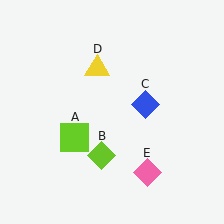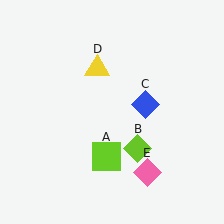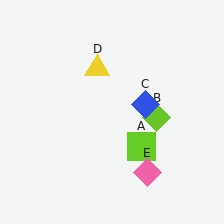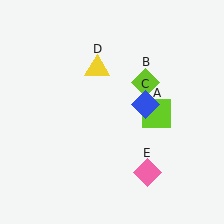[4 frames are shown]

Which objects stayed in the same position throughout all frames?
Blue diamond (object C) and yellow triangle (object D) and pink diamond (object E) remained stationary.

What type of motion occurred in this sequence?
The lime square (object A), lime diamond (object B) rotated counterclockwise around the center of the scene.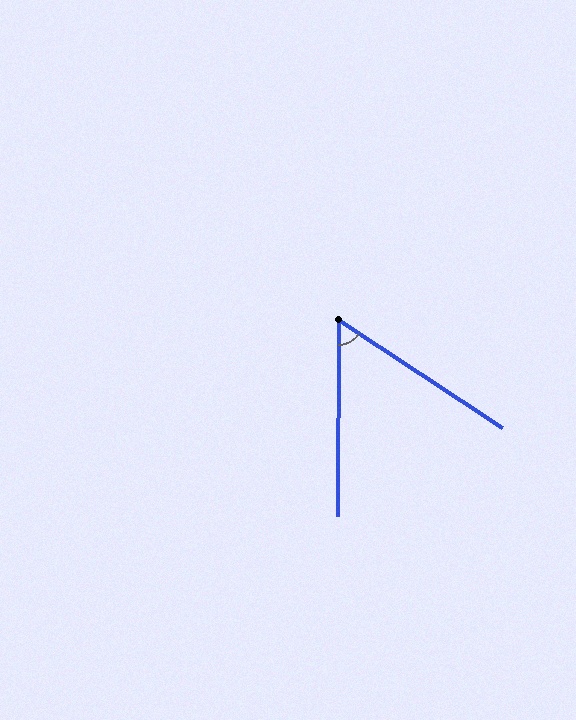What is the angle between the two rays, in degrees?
Approximately 57 degrees.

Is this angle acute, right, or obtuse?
It is acute.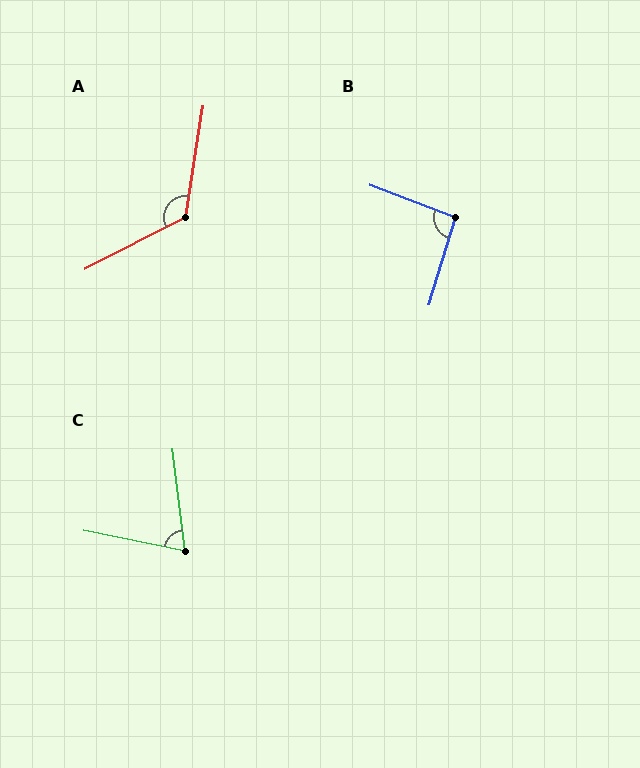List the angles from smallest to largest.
C (72°), B (94°), A (126°).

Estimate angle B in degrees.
Approximately 94 degrees.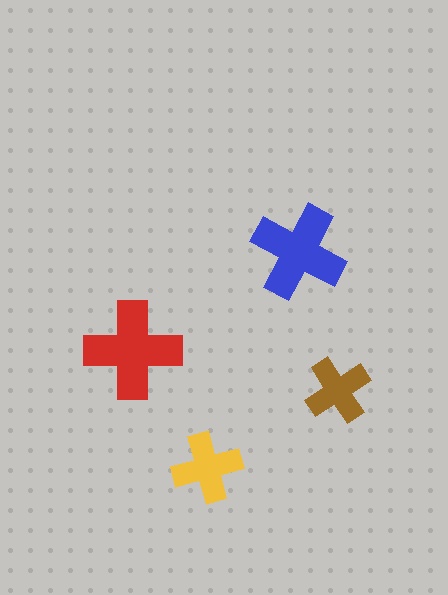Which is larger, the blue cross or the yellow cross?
The blue one.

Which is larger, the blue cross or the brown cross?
The blue one.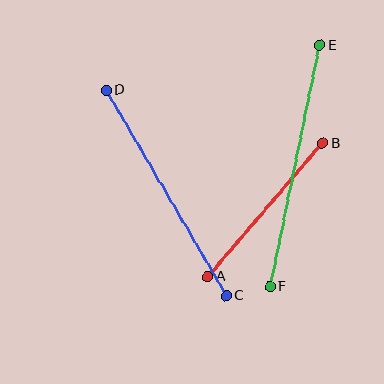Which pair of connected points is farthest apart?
Points E and F are farthest apart.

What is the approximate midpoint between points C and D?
The midpoint is at approximately (167, 193) pixels.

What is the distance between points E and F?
The distance is approximately 246 pixels.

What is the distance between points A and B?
The distance is approximately 176 pixels.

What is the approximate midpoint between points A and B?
The midpoint is at approximately (265, 210) pixels.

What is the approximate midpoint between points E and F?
The midpoint is at approximately (295, 166) pixels.